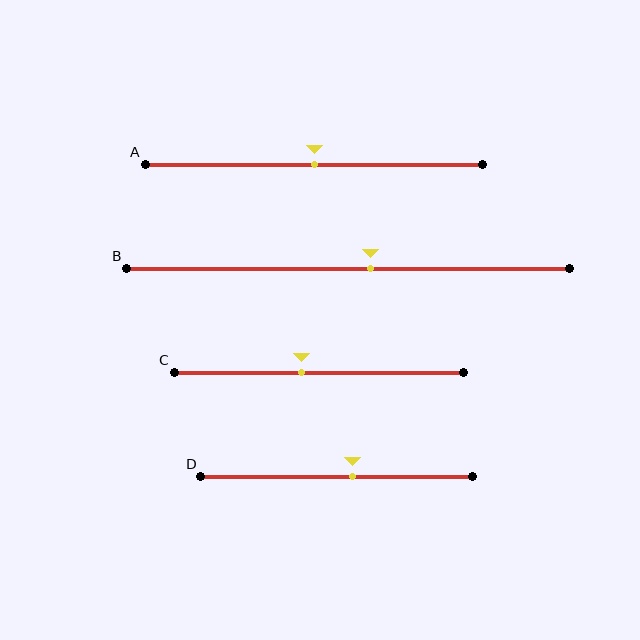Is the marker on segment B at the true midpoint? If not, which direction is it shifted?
No, the marker on segment B is shifted to the right by about 5% of the segment length.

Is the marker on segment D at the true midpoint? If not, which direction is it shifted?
No, the marker on segment D is shifted to the right by about 6% of the segment length.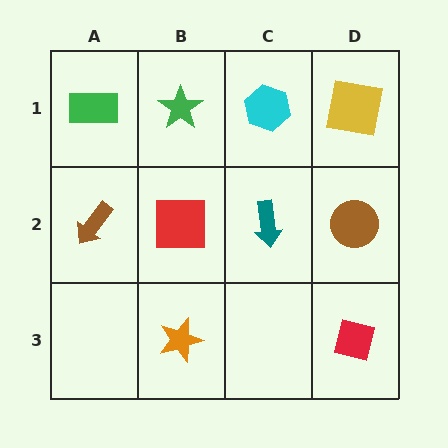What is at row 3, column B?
An orange star.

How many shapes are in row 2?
4 shapes.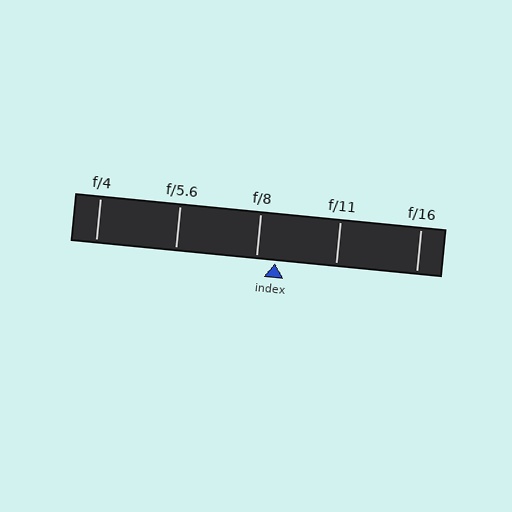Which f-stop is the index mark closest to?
The index mark is closest to f/8.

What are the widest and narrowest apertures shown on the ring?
The widest aperture shown is f/4 and the narrowest is f/16.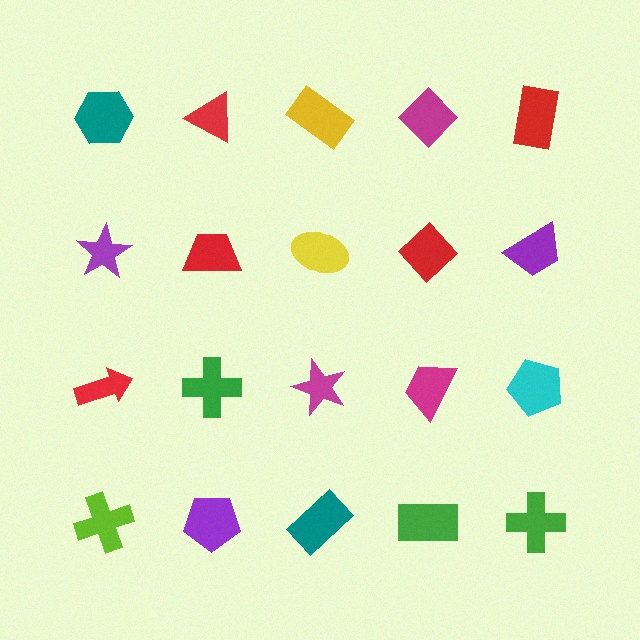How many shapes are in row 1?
5 shapes.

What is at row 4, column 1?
A lime cross.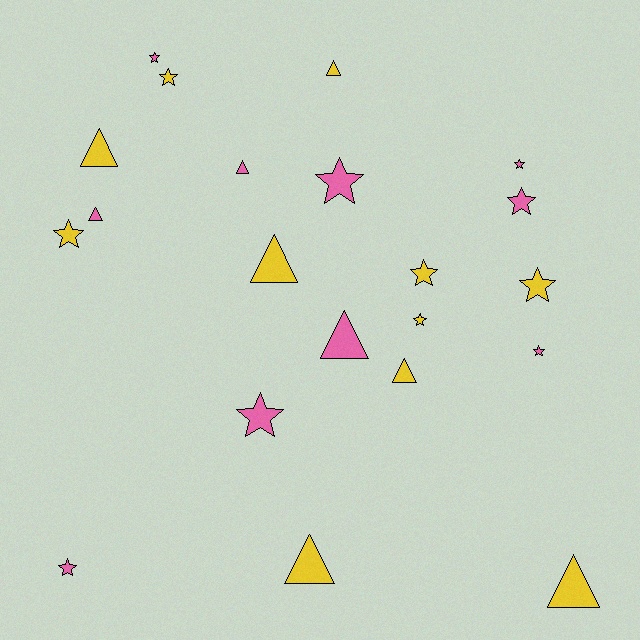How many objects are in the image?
There are 21 objects.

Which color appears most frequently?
Yellow, with 11 objects.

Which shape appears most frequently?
Star, with 12 objects.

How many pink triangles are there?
There are 3 pink triangles.